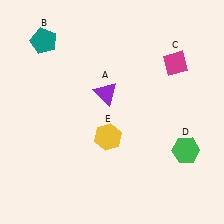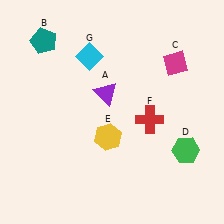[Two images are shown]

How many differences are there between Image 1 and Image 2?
There are 2 differences between the two images.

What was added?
A red cross (F), a cyan diamond (G) were added in Image 2.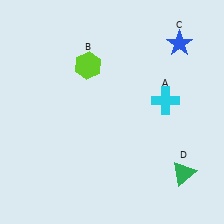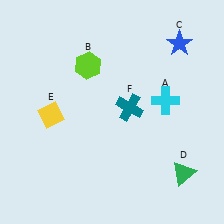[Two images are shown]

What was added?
A yellow diamond (E), a teal cross (F) were added in Image 2.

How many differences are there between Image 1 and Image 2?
There are 2 differences between the two images.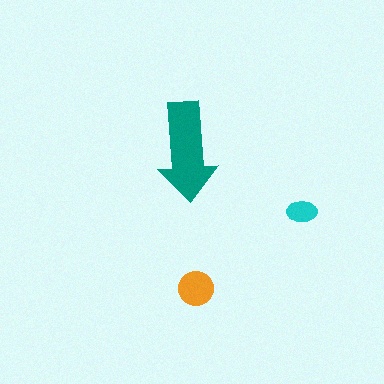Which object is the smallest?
The cyan ellipse.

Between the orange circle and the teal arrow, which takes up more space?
The teal arrow.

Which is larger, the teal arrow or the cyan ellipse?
The teal arrow.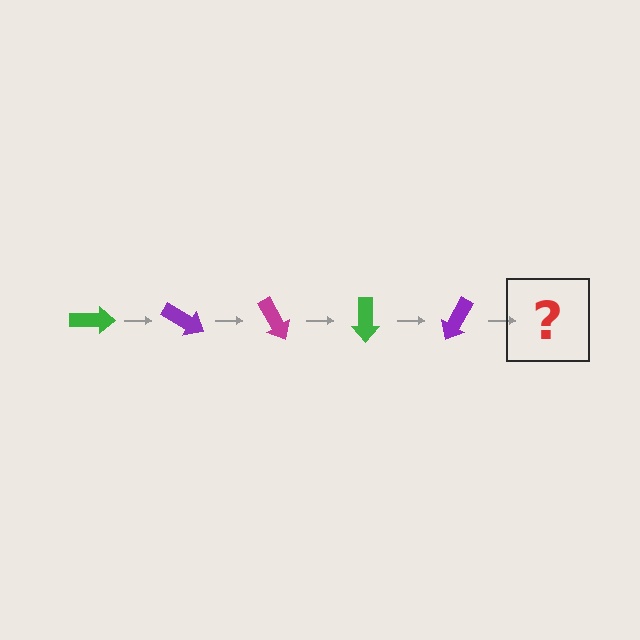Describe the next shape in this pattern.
It should be a magenta arrow, rotated 150 degrees from the start.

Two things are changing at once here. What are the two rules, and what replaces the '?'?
The two rules are that it rotates 30 degrees each step and the color cycles through green, purple, and magenta. The '?' should be a magenta arrow, rotated 150 degrees from the start.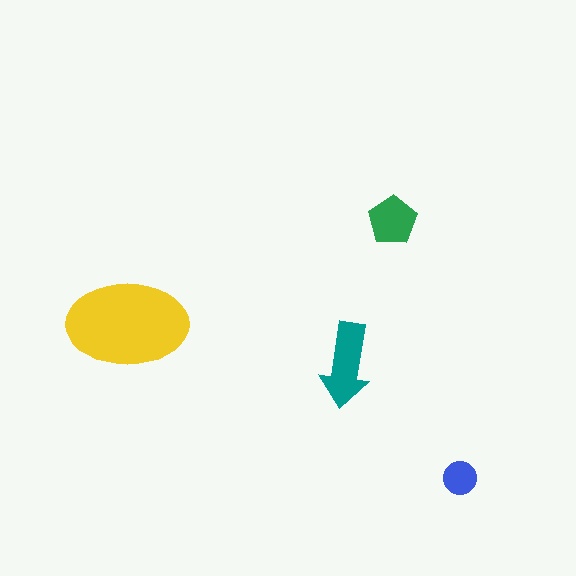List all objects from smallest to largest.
The blue circle, the green pentagon, the teal arrow, the yellow ellipse.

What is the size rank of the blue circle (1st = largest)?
4th.